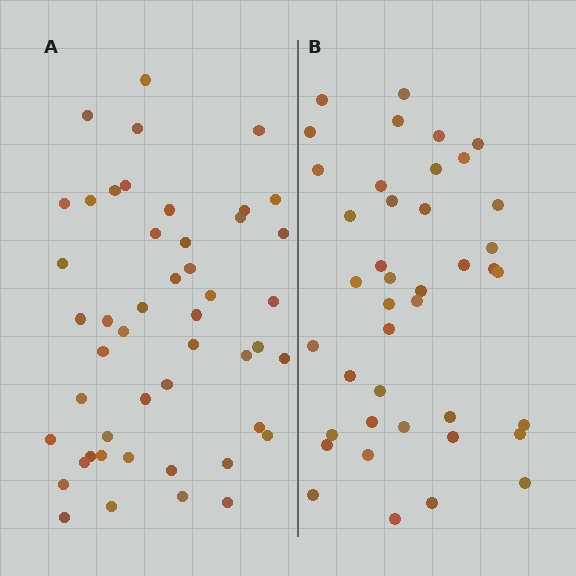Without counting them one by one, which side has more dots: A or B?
Region A (the left region) has more dots.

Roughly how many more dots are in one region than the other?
Region A has roughly 8 or so more dots than region B.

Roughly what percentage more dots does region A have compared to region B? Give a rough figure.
About 15% more.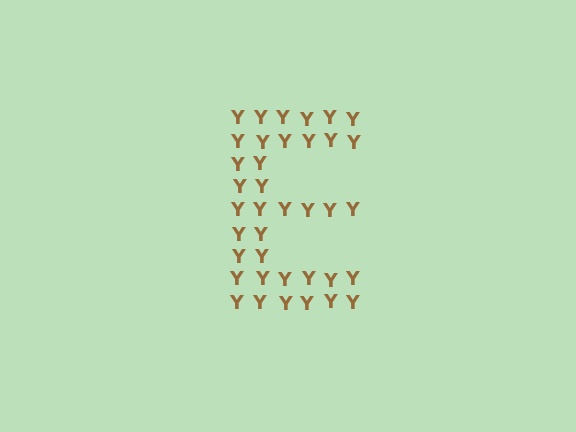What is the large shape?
The large shape is the letter E.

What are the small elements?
The small elements are letter Y's.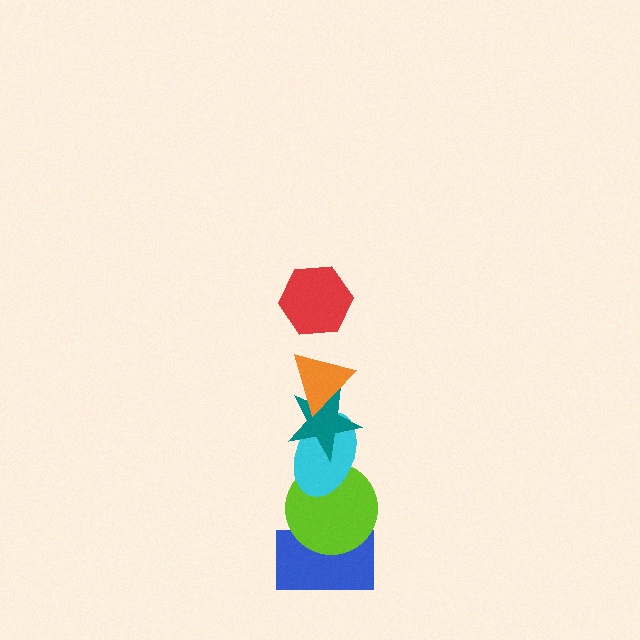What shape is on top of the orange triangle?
The red hexagon is on top of the orange triangle.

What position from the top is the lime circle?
The lime circle is 5th from the top.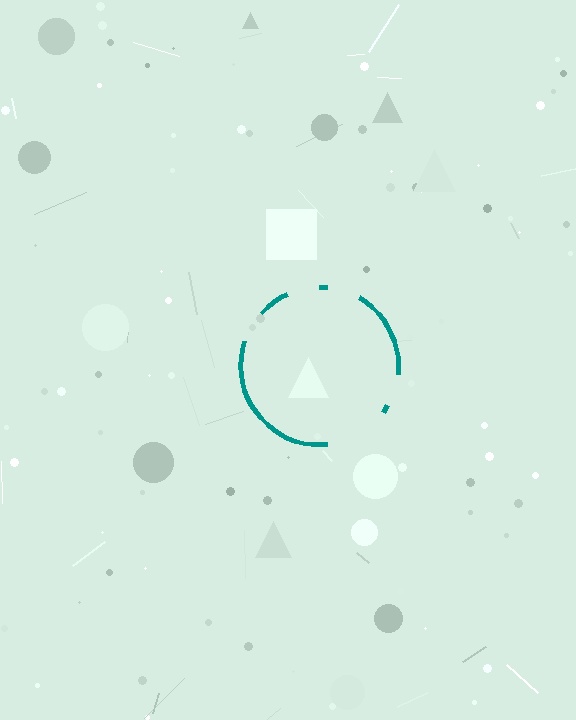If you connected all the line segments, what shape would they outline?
They would outline a circle.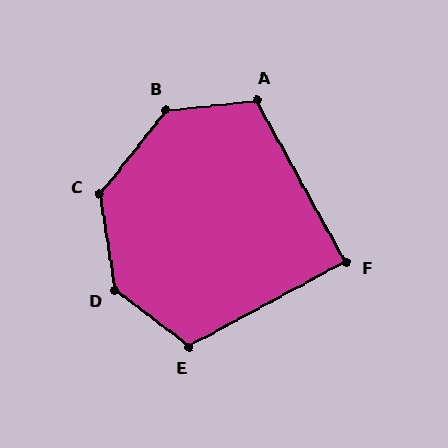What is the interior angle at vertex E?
Approximately 114 degrees (obtuse).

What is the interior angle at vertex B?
Approximately 134 degrees (obtuse).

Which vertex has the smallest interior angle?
F, at approximately 90 degrees.